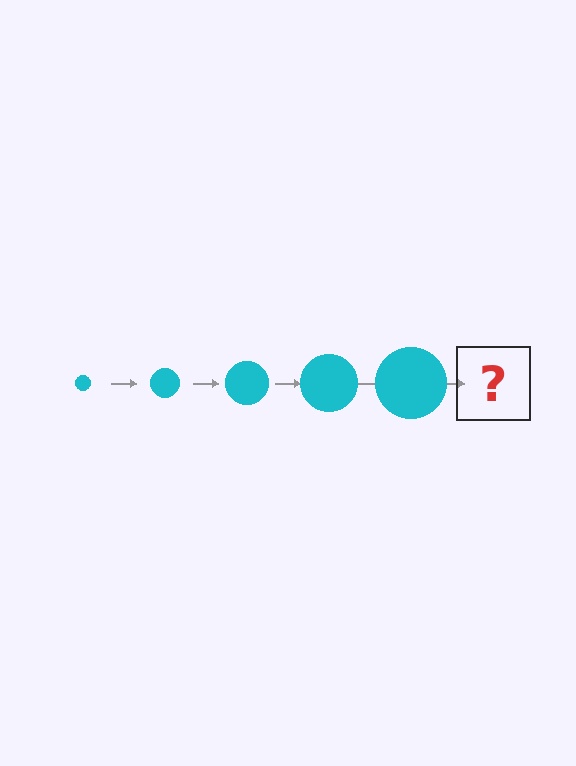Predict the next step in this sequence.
The next step is a cyan circle, larger than the previous one.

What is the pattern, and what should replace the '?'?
The pattern is that the circle gets progressively larger each step. The '?' should be a cyan circle, larger than the previous one.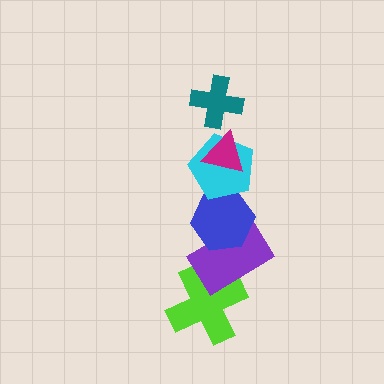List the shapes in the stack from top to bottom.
From top to bottom: the teal cross, the magenta triangle, the cyan pentagon, the blue hexagon, the purple rectangle, the lime cross.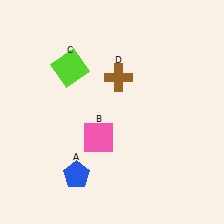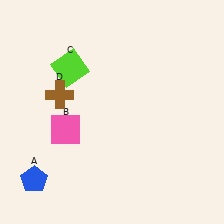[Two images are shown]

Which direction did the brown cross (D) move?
The brown cross (D) moved left.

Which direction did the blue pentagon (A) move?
The blue pentagon (A) moved left.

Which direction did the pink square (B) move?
The pink square (B) moved left.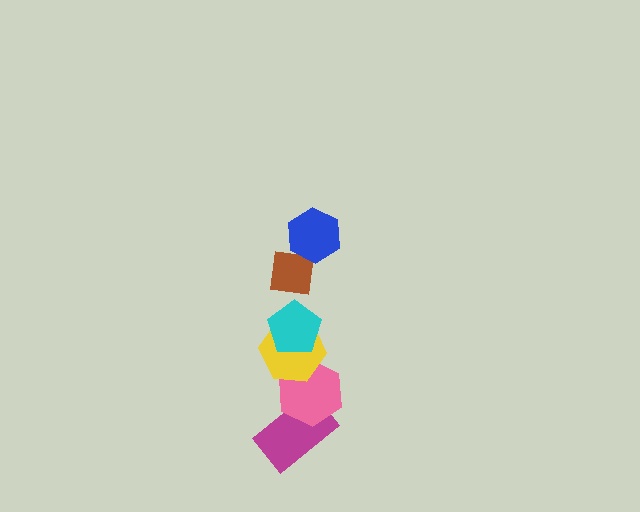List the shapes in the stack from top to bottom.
From top to bottom: the blue hexagon, the brown square, the cyan pentagon, the yellow hexagon, the pink hexagon, the magenta rectangle.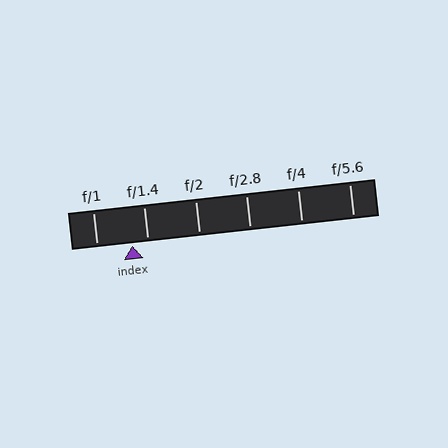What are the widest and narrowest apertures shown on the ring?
The widest aperture shown is f/1 and the narrowest is f/5.6.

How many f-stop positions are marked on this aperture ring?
There are 6 f-stop positions marked.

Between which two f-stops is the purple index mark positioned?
The index mark is between f/1 and f/1.4.